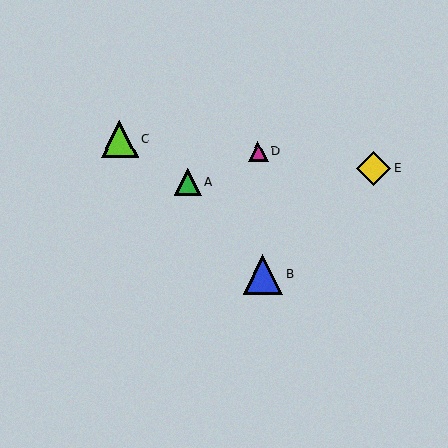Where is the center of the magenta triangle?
The center of the magenta triangle is at (258, 151).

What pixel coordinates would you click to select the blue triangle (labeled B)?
Click at (263, 274) to select the blue triangle B.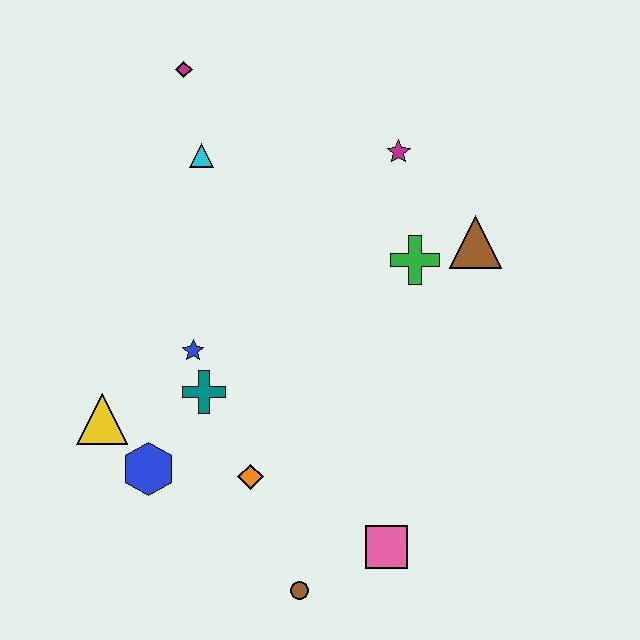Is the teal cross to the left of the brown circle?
Yes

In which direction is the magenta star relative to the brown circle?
The magenta star is above the brown circle.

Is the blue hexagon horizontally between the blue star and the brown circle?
No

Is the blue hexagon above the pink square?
Yes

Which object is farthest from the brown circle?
The magenta diamond is farthest from the brown circle.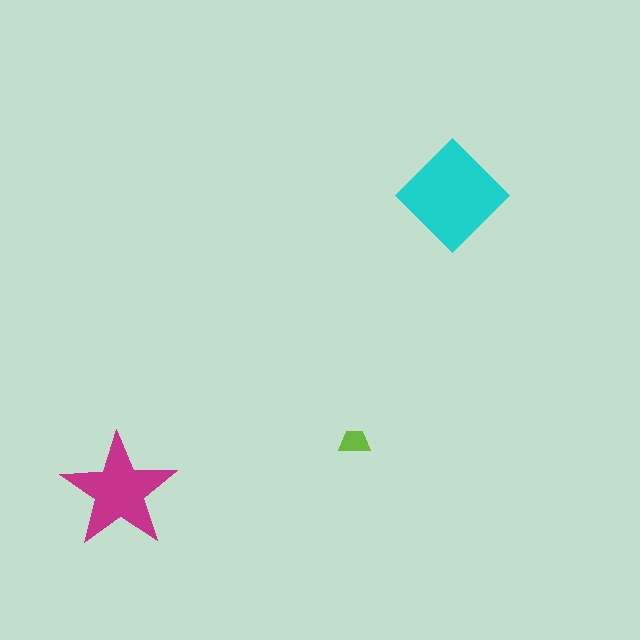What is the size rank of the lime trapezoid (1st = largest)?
3rd.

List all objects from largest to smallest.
The cyan diamond, the magenta star, the lime trapezoid.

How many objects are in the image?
There are 3 objects in the image.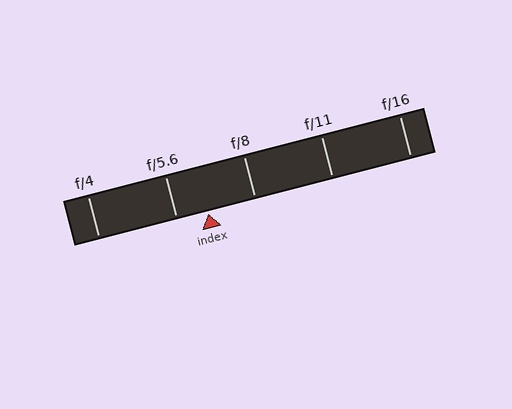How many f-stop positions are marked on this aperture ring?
There are 5 f-stop positions marked.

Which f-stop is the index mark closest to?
The index mark is closest to f/5.6.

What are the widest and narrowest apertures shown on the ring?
The widest aperture shown is f/4 and the narrowest is f/16.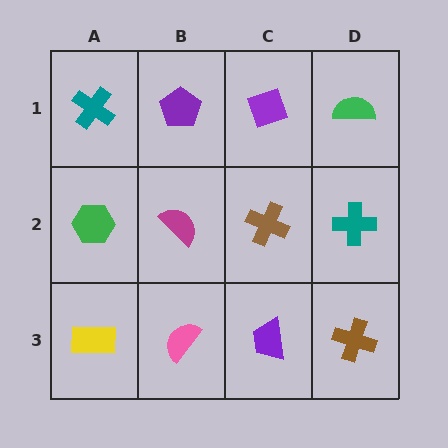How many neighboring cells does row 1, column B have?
3.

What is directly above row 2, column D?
A green semicircle.